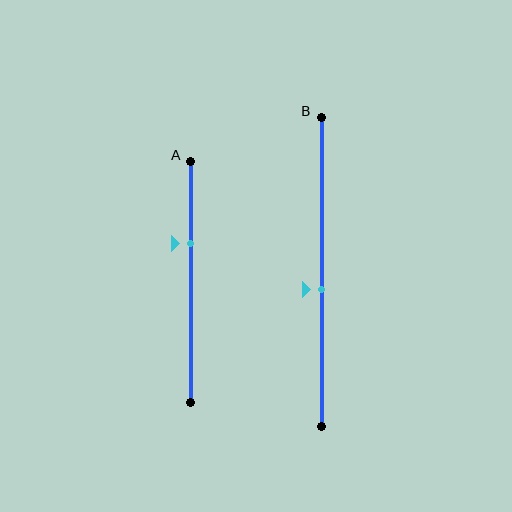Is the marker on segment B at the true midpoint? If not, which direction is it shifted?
No, the marker on segment B is shifted downward by about 6% of the segment length.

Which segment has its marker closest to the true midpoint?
Segment B has its marker closest to the true midpoint.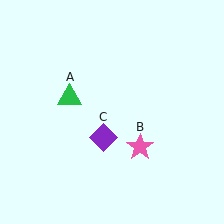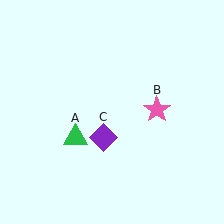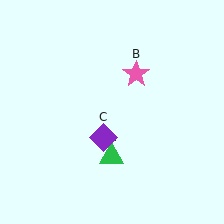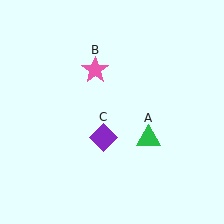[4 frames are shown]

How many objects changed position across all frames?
2 objects changed position: green triangle (object A), pink star (object B).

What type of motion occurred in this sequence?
The green triangle (object A), pink star (object B) rotated counterclockwise around the center of the scene.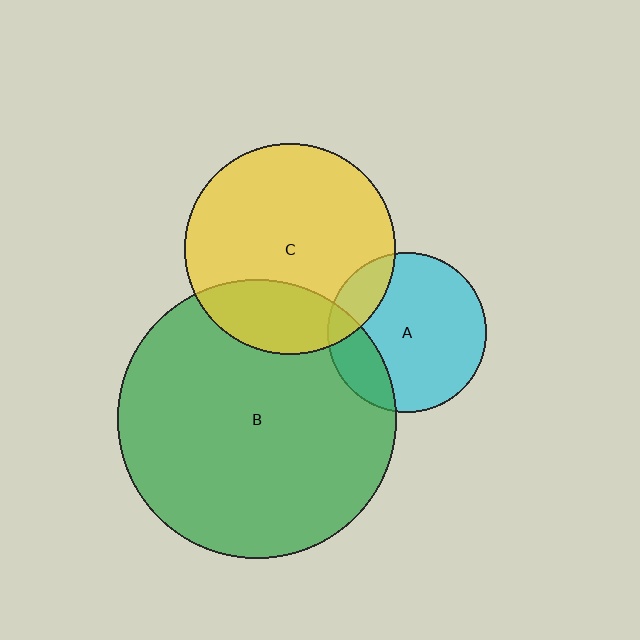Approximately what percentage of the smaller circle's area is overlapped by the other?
Approximately 20%.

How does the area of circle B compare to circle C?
Approximately 1.7 times.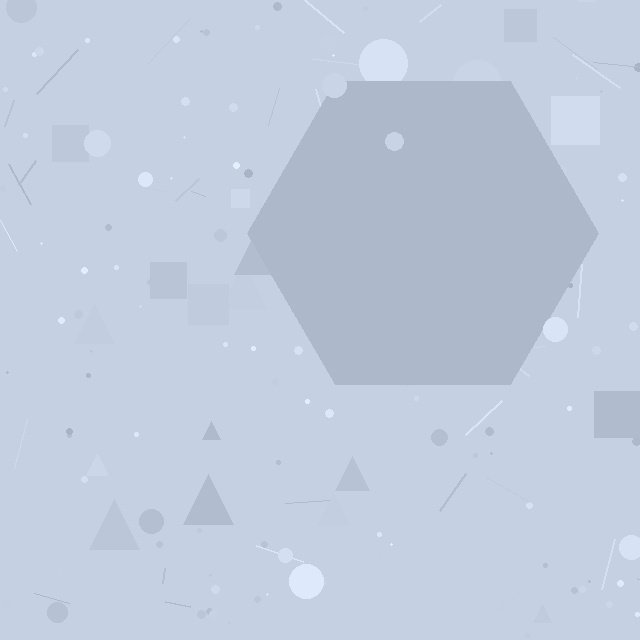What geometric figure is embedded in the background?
A hexagon is embedded in the background.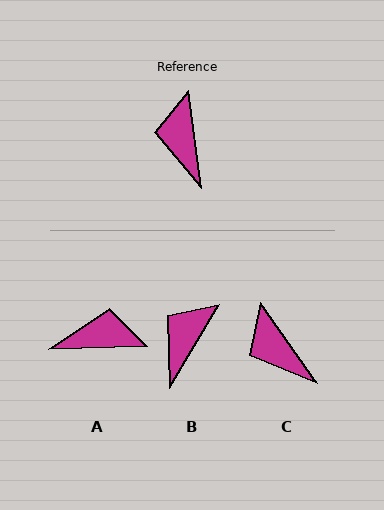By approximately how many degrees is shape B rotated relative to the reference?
Approximately 39 degrees clockwise.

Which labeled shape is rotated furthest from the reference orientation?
A, about 96 degrees away.